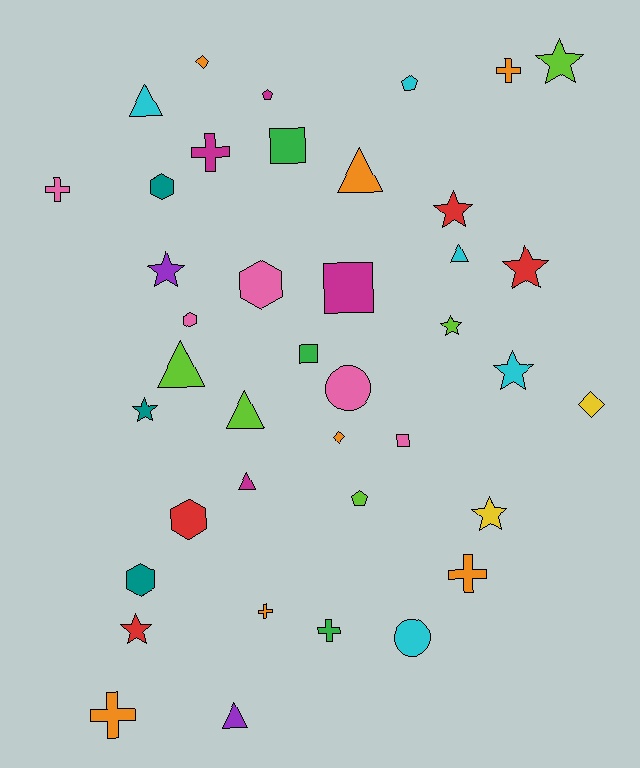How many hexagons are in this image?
There are 5 hexagons.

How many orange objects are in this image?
There are 7 orange objects.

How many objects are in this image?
There are 40 objects.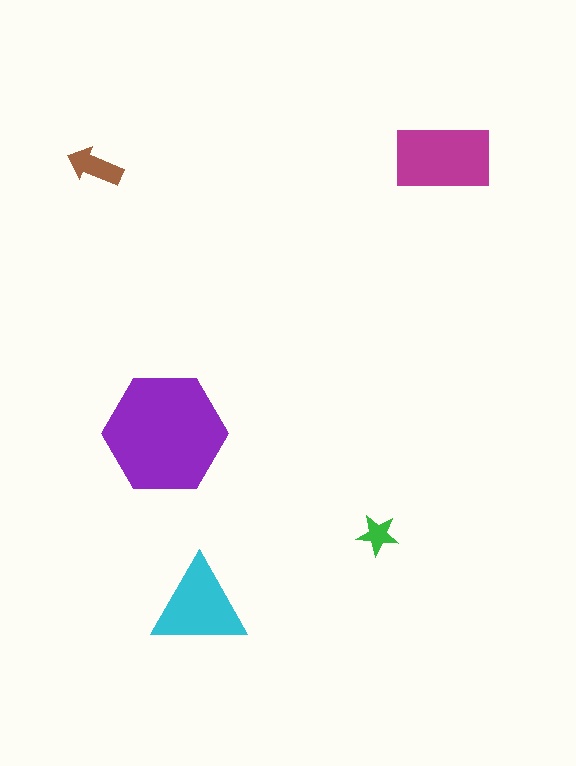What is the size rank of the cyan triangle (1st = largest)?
3rd.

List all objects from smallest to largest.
The green star, the brown arrow, the cyan triangle, the magenta rectangle, the purple hexagon.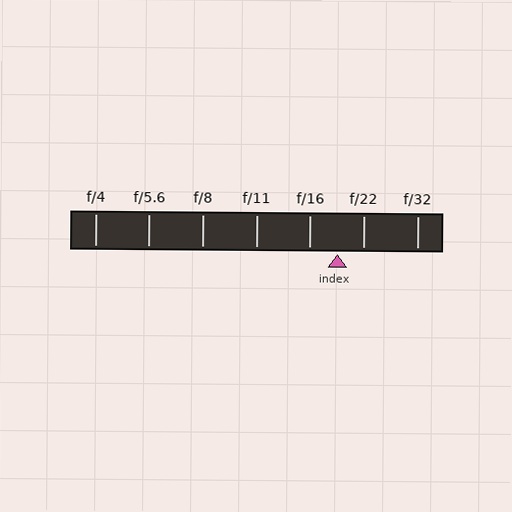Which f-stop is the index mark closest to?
The index mark is closest to f/22.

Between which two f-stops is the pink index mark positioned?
The index mark is between f/16 and f/22.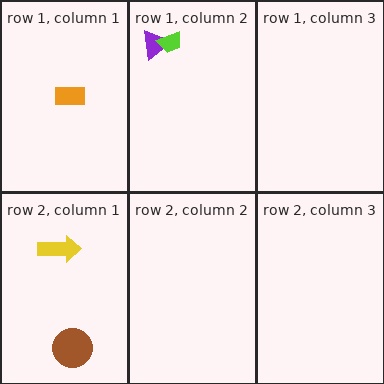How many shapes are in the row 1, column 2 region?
2.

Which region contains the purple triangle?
The row 1, column 2 region.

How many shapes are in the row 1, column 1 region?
1.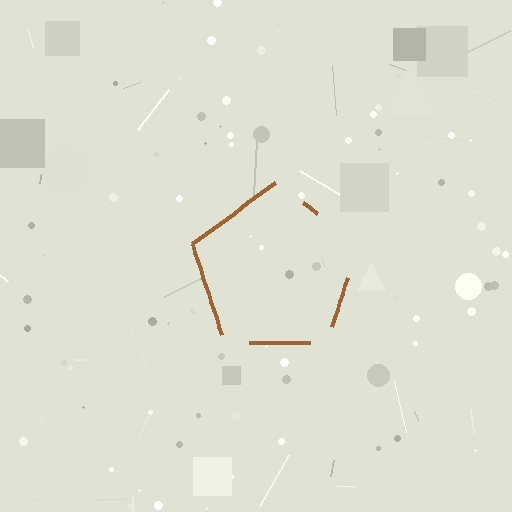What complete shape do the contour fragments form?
The contour fragments form a pentagon.